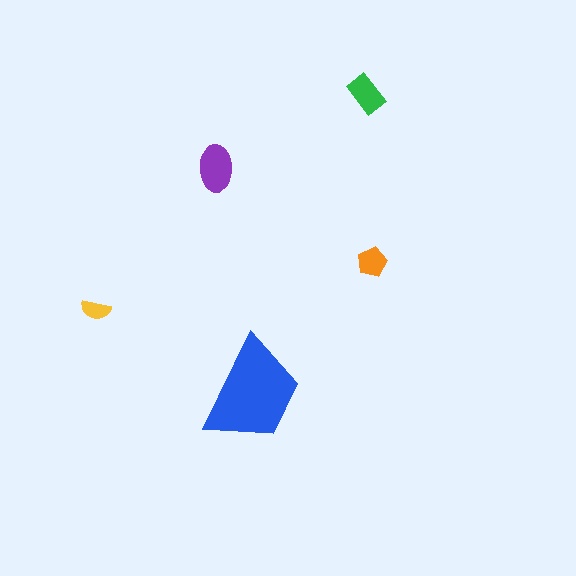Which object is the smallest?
The yellow semicircle.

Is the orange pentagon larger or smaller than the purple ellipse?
Smaller.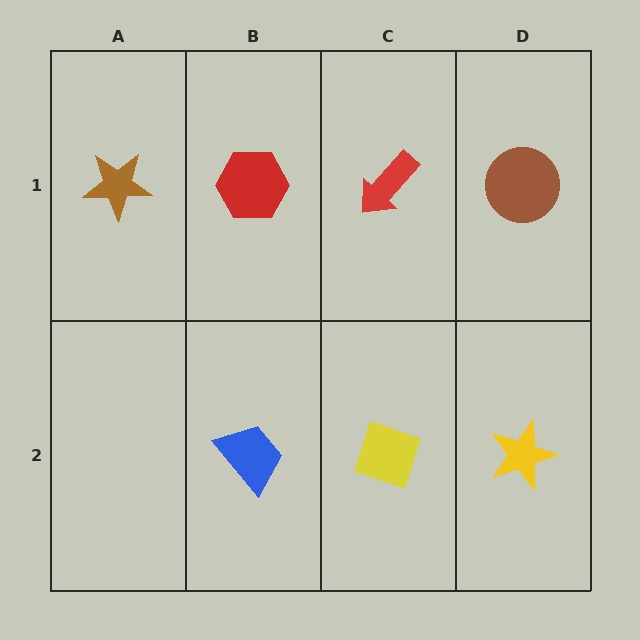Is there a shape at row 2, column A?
No, that cell is empty.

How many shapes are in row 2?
3 shapes.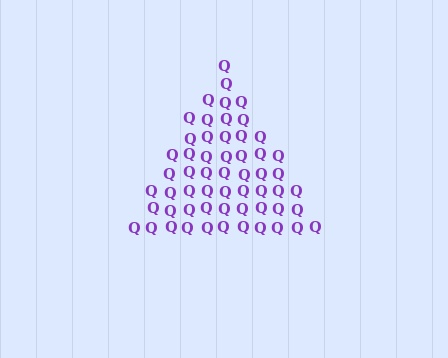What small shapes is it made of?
It is made of small letter Q's.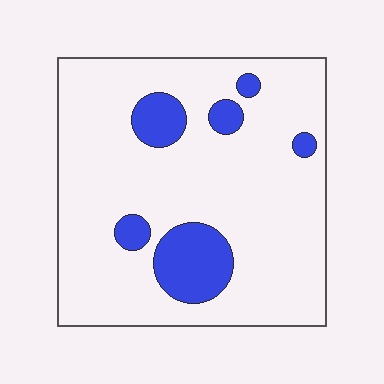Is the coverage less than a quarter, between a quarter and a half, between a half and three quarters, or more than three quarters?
Less than a quarter.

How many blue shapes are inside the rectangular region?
6.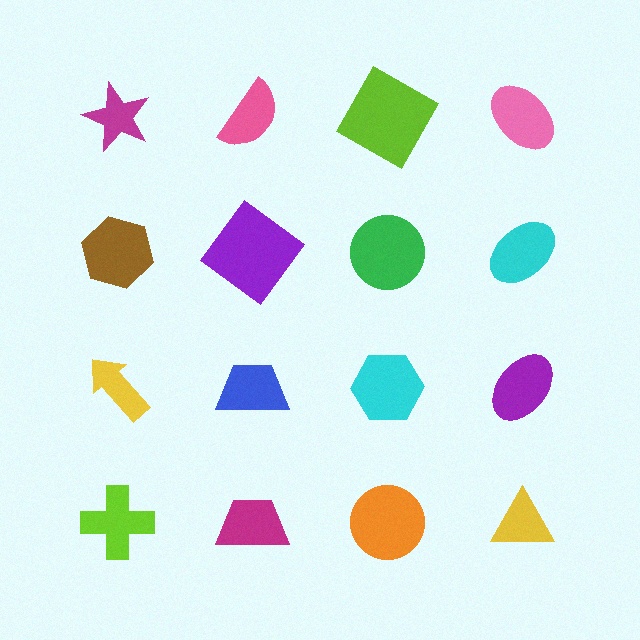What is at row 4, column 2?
A magenta trapezoid.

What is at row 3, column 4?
A purple ellipse.